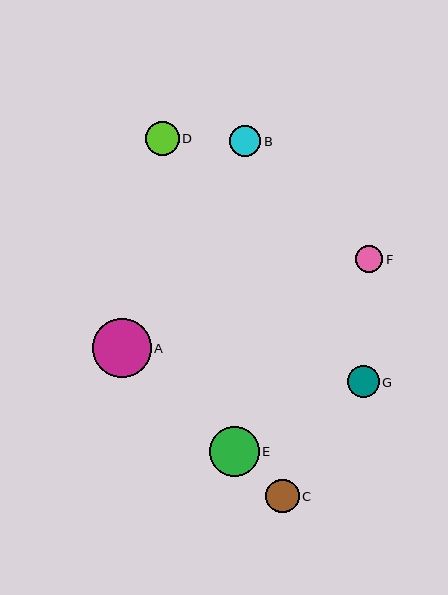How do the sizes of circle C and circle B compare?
Circle C and circle B are approximately the same size.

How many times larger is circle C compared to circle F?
Circle C is approximately 1.2 times the size of circle F.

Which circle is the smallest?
Circle F is the smallest with a size of approximately 27 pixels.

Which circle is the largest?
Circle A is the largest with a size of approximately 59 pixels.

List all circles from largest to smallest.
From largest to smallest: A, E, D, C, G, B, F.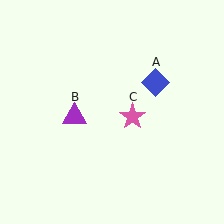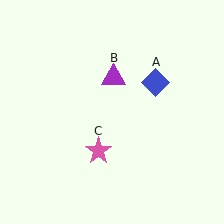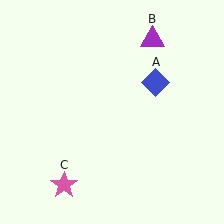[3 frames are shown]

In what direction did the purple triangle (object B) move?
The purple triangle (object B) moved up and to the right.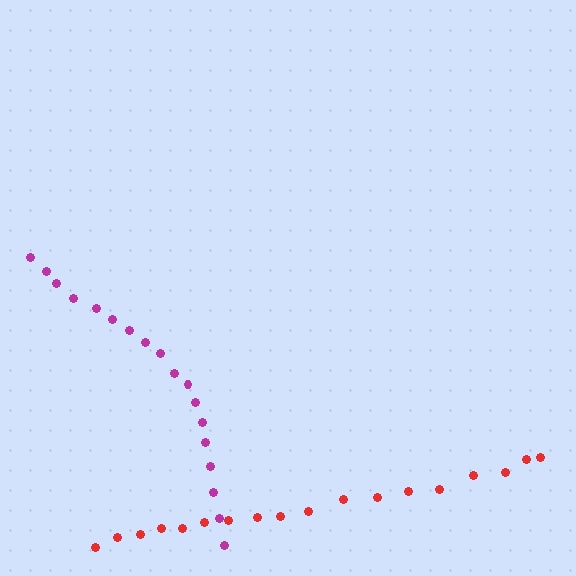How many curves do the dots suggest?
There are 2 distinct paths.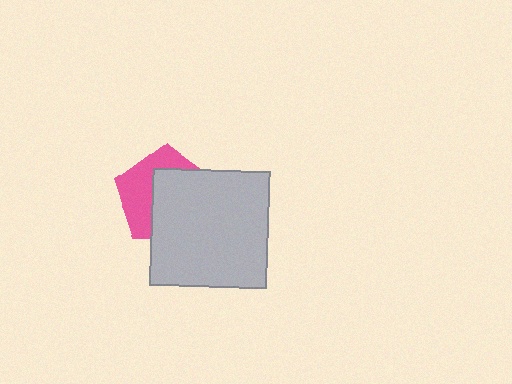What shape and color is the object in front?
The object in front is a light gray square.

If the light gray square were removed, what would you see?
You would see the complete pink pentagon.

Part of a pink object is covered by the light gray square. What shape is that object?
It is a pentagon.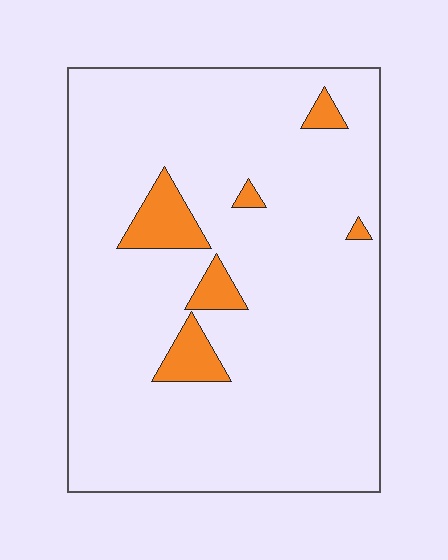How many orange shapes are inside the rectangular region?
6.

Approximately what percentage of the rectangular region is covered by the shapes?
Approximately 10%.